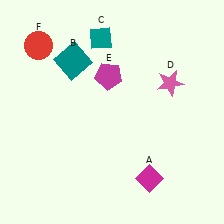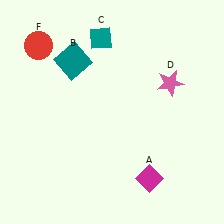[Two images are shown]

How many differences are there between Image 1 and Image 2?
There is 1 difference between the two images.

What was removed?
The magenta pentagon (E) was removed in Image 2.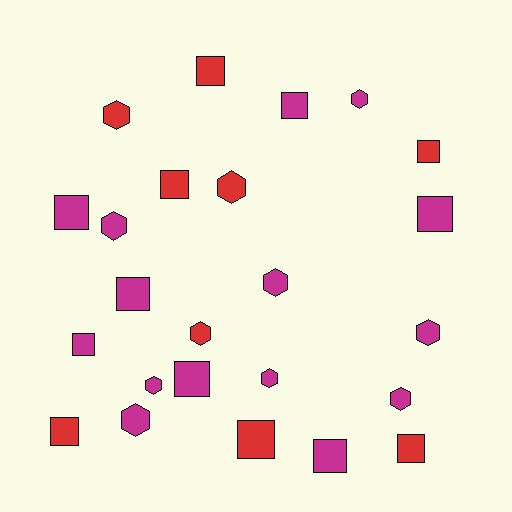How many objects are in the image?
There are 24 objects.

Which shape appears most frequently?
Square, with 13 objects.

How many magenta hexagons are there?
There are 8 magenta hexagons.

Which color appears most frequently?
Magenta, with 15 objects.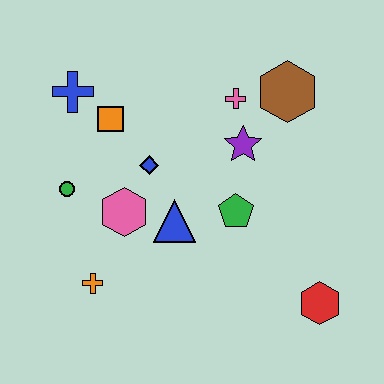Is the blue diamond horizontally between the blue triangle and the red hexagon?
No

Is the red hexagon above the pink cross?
No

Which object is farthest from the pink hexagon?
The red hexagon is farthest from the pink hexagon.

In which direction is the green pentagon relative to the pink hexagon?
The green pentagon is to the right of the pink hexagon.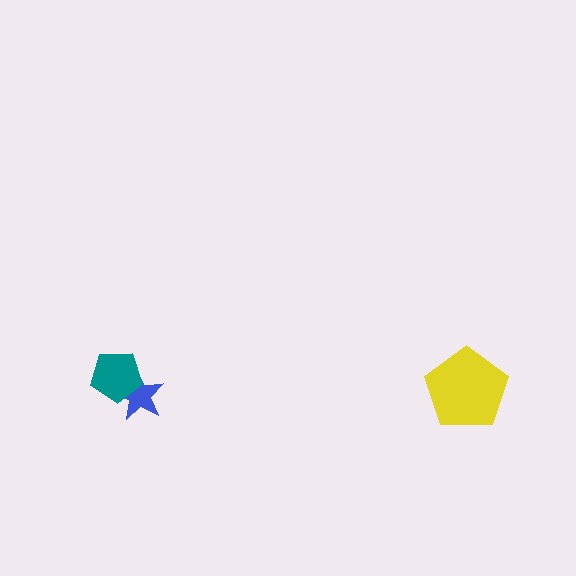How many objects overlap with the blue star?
1 object overlaps with the blue star.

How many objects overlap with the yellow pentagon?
0 objects overlap with the yellow pentagon.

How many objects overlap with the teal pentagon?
1 object overlaps with the teal pentagon.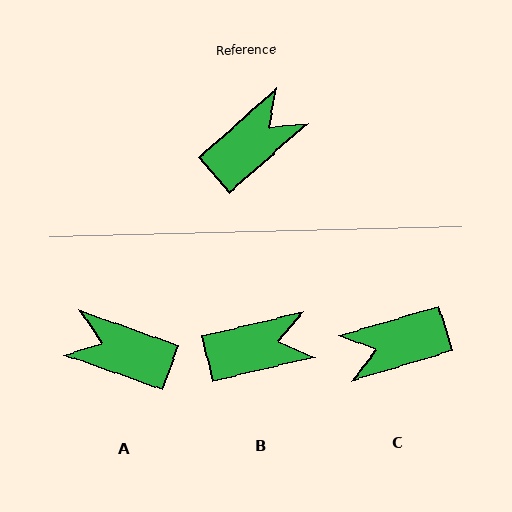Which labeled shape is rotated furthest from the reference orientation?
C, about 155 degrees away.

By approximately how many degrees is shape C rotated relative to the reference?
Approximately 155 degrees counter-clockwise.